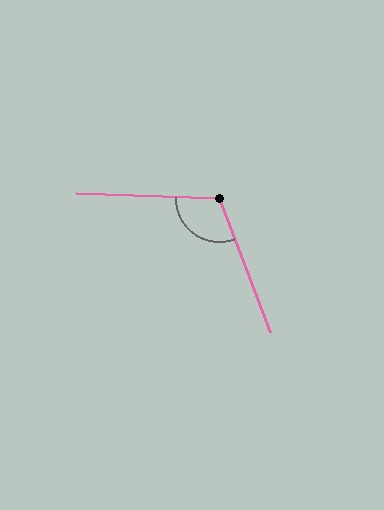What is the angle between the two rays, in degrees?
Approximately 113 degrees.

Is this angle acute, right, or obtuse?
It is obtuse.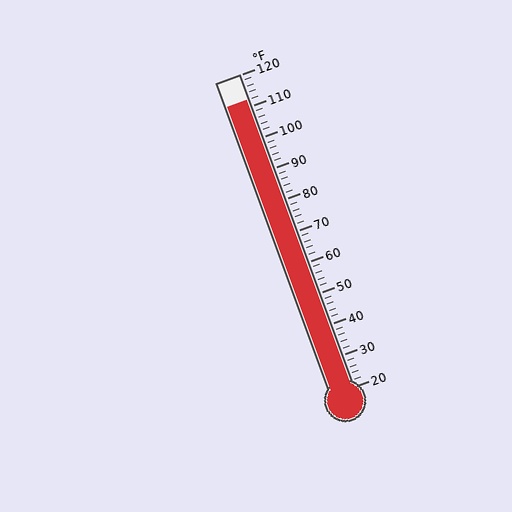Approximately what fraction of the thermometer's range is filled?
The thermometer is filled to approximately 90% of its range.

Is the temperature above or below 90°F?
The temperature is above 90°F.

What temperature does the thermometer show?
The thermometer shows approximately 112°F.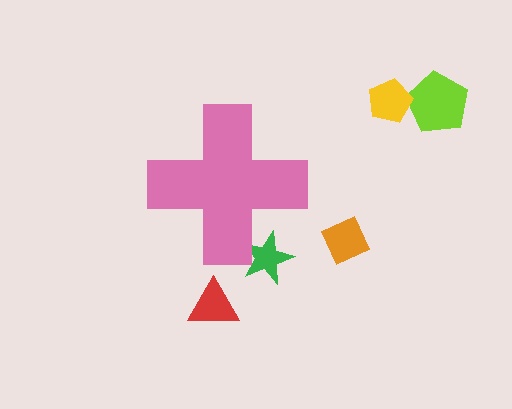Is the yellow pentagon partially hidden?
No, the yellow pentagon is fully visible.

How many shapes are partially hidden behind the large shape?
1 shape is partially hidden.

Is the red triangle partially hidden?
No, the red triangle is fully visible.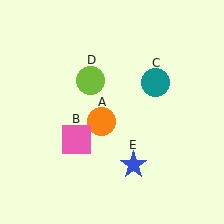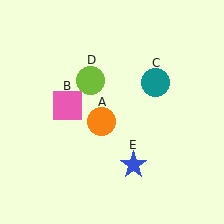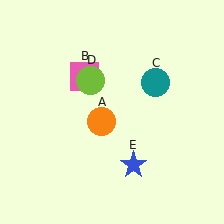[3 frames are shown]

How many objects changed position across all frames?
1 object changed position: pink square (object B).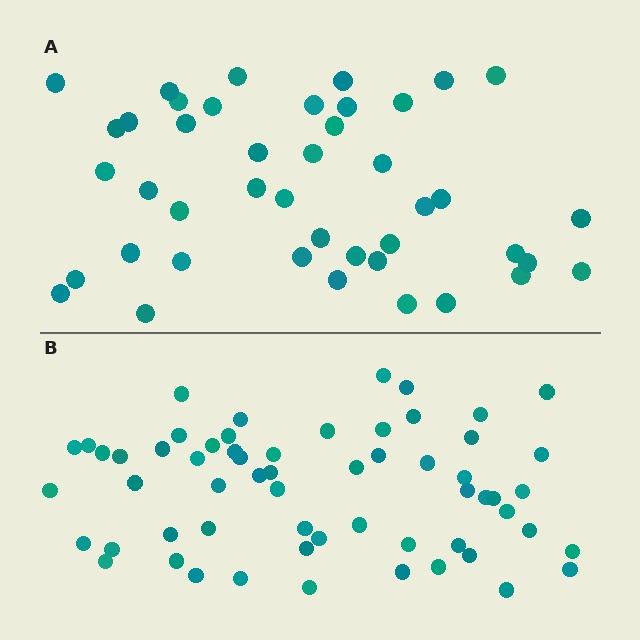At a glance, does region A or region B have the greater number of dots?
Region B (the bottom region) has more dots.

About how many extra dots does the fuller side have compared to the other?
Region B has approximately 15 more dots than region A.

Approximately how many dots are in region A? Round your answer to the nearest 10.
About 40 dots. (The exact count is 43, which rounds to 40.)